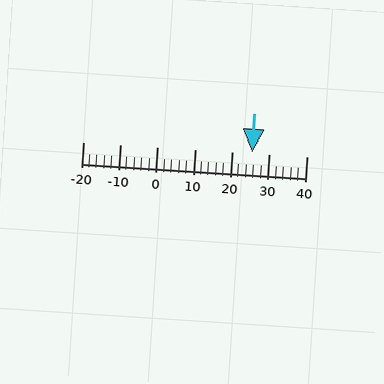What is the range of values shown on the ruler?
The ruler shows values from -20 to 40.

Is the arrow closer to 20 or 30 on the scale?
The arrow is closer to 30.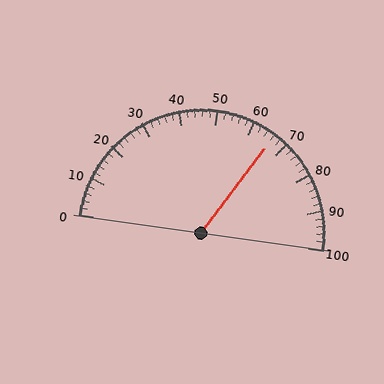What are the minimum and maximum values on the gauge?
The gauge ranges from 0 to 100.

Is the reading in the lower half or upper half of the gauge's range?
The reading is in the upper half of the range (0 to 100).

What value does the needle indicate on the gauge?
The needle indicates approximately 66.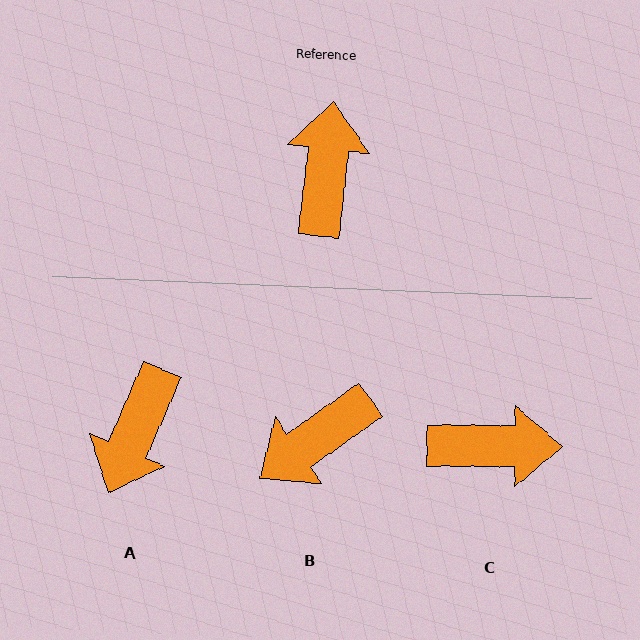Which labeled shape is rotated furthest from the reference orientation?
A, about 163 degrees away.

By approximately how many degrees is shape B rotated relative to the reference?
Approximately 132 degrees counter-clockwise.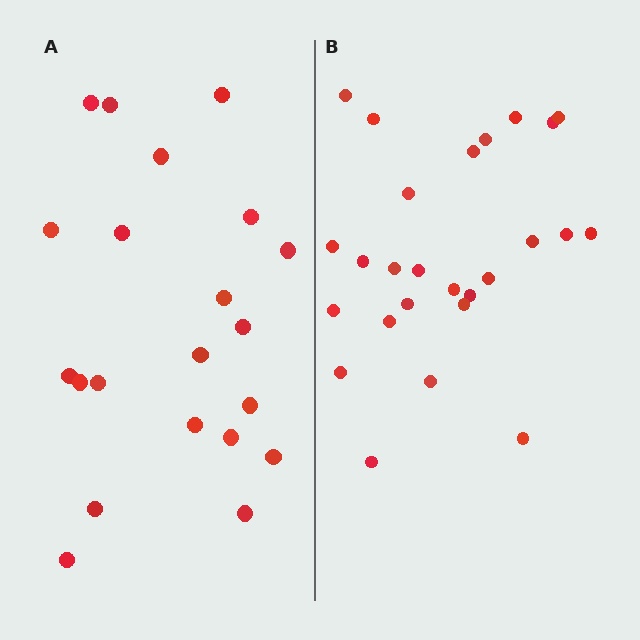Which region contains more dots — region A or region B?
Region B (the right region) has more dots.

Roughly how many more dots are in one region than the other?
Region B has about 5 more dots than region A.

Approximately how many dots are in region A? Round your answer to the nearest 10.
About 20 dots. (The exact count is 21, which rounds to 20.)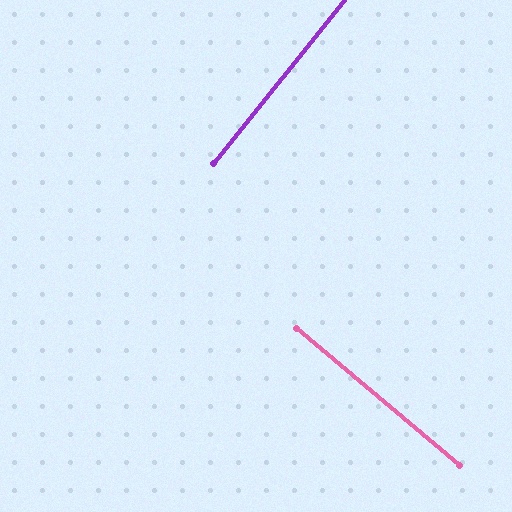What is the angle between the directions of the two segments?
Approximately 89 degrees.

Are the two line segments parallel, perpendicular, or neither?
Perpendicular — they meet at approximately 89°.